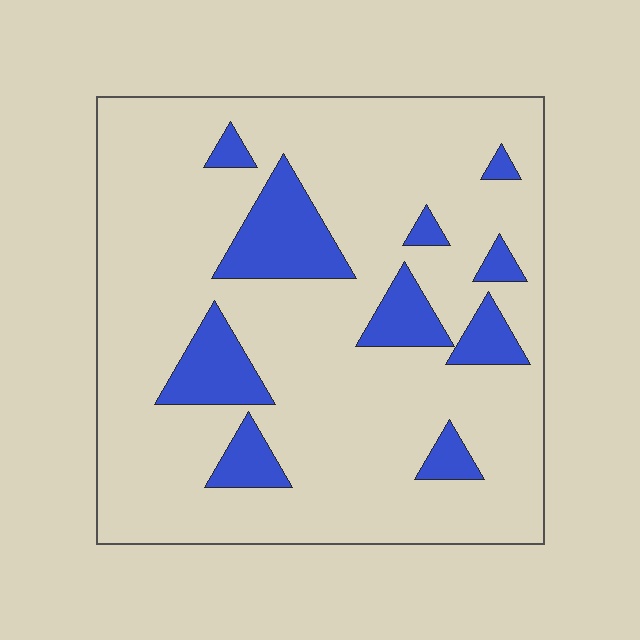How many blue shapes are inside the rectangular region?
10.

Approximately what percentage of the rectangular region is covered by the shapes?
Approximately 15%.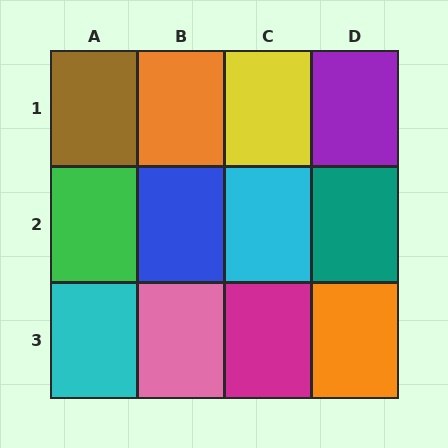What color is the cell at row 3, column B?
Pink.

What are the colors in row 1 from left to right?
Brown, orange, yellow, purple.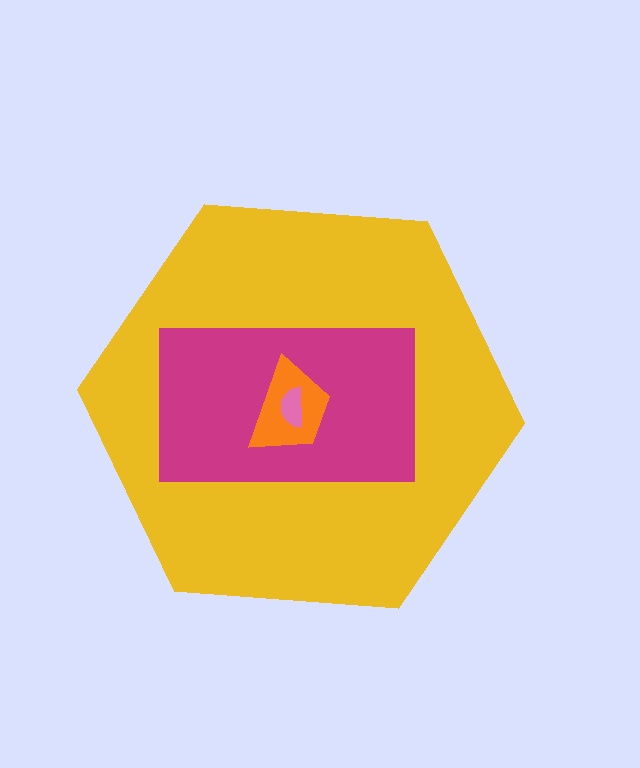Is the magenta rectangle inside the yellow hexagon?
Yes.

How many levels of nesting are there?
4.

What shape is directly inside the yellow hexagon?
The magenta rectangle.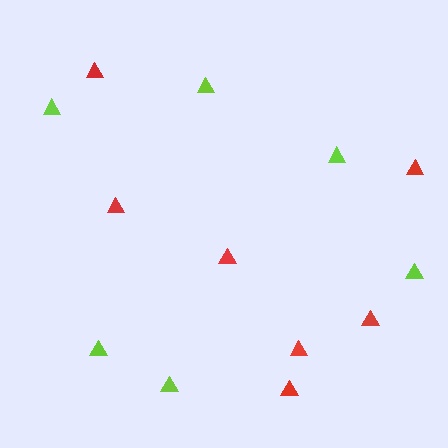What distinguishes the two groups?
There are 2 groups: one group of red triangles (7) and one group of lime triangles (6).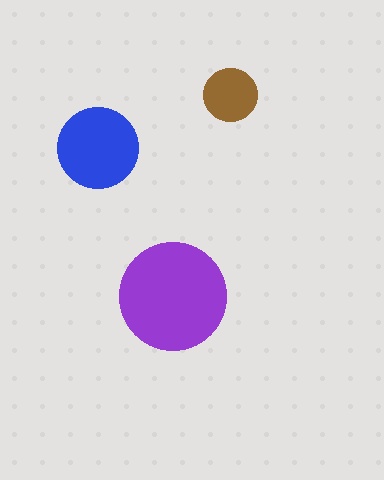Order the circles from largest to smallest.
the purple one, the blue one, the brown one.